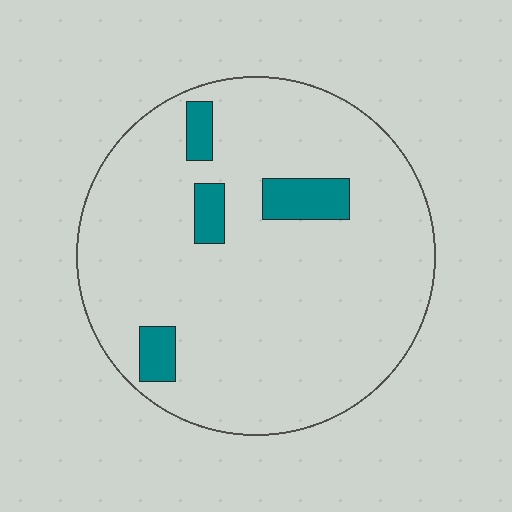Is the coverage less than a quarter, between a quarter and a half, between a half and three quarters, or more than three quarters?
Less than a quarter.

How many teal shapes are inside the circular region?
4.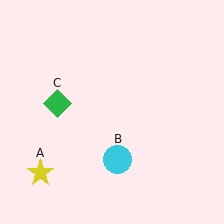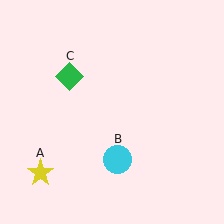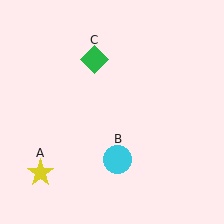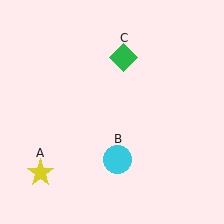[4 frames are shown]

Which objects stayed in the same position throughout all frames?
Yellow star (object A) and cyan circle (object B) remained stationary.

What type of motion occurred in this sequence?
The green diamond (object C) rotated clockwise around the center of the scene.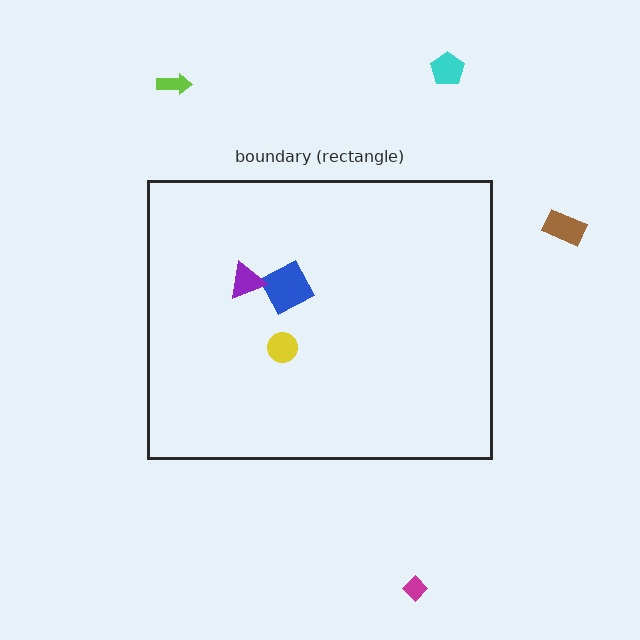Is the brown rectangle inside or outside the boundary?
Outside.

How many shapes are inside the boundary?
3 inside, 4 outside.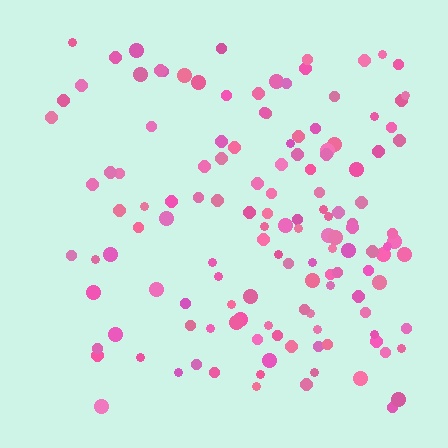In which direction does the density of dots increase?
From left to right, with the right side densest.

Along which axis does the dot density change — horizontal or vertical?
Horizontal.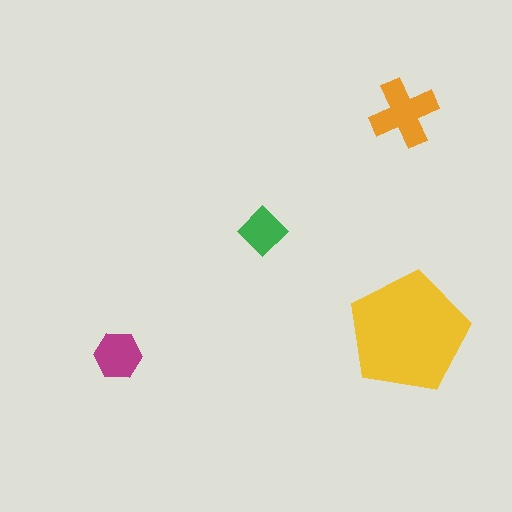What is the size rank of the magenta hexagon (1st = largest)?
3rd.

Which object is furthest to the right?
The yellow pentagon is rightmost.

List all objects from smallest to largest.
The green diamond, the magenta hexagon, the orange cross, the yellow pentagon.